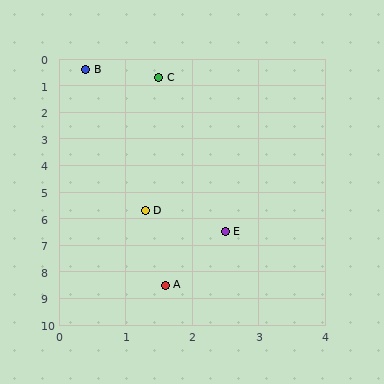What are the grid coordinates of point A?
Point A is at approximately (1.6, 8.5).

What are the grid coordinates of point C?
Point C is at approximately (1.5, 0.7).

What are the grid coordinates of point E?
Point E is at approximately (2.5, 6.5).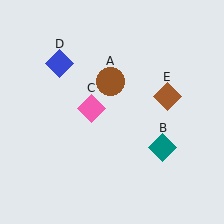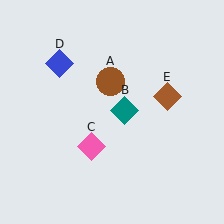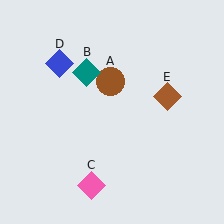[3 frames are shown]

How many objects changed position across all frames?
2 objects changed position: teal diamond (object B), pink diamond (object C).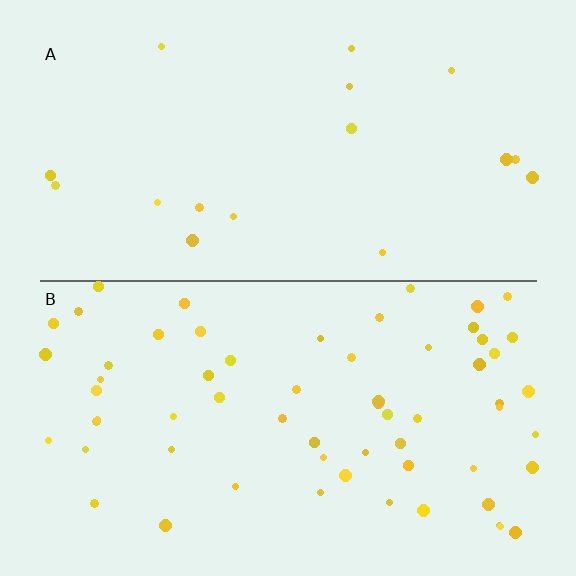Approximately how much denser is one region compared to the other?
Approximately 3.7× — region B over region A.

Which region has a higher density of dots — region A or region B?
B (the bottom).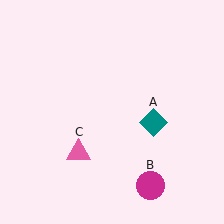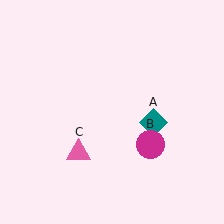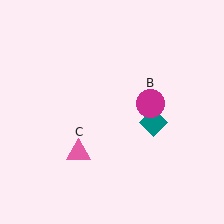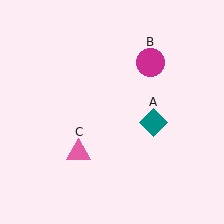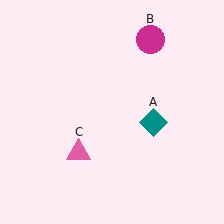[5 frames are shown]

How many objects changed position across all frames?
1 object changed position: magenta circle (object B).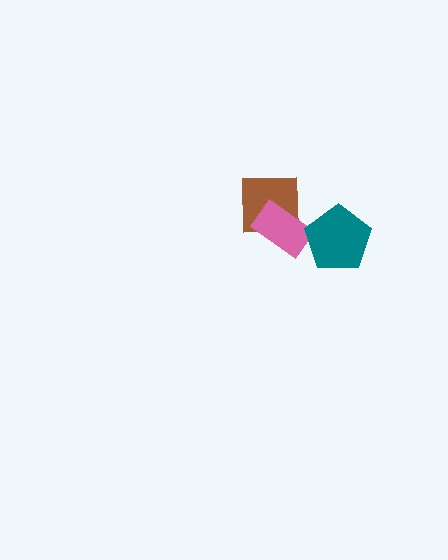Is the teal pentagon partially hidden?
No, no other shape covers it.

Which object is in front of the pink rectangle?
The teal pentagon is in front of the pink rectangle.